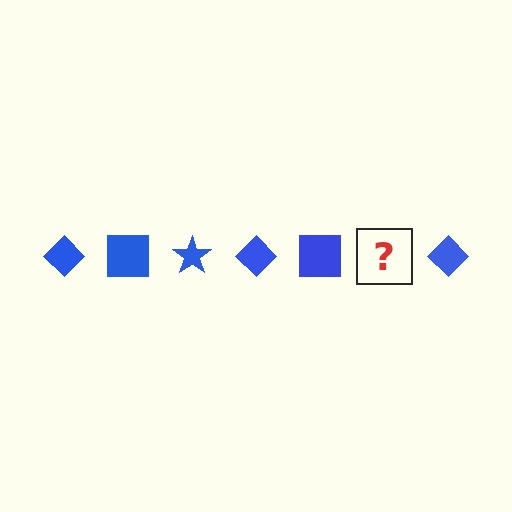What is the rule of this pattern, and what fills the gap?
The rule is that the pattern cycles through diamond, square, star shapes in blue. The gap should be filled with a blue star.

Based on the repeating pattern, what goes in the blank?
The blank should be a blue star.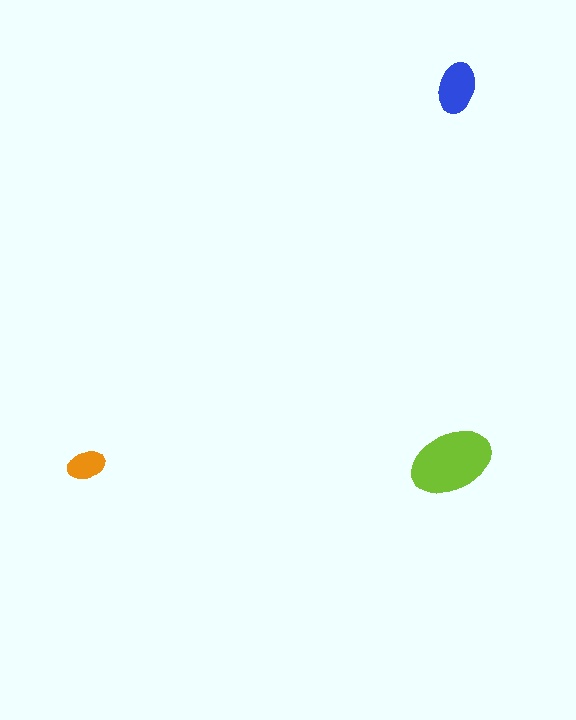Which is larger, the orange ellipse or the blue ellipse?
The blue one.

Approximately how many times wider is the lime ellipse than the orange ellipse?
About 2 times wider.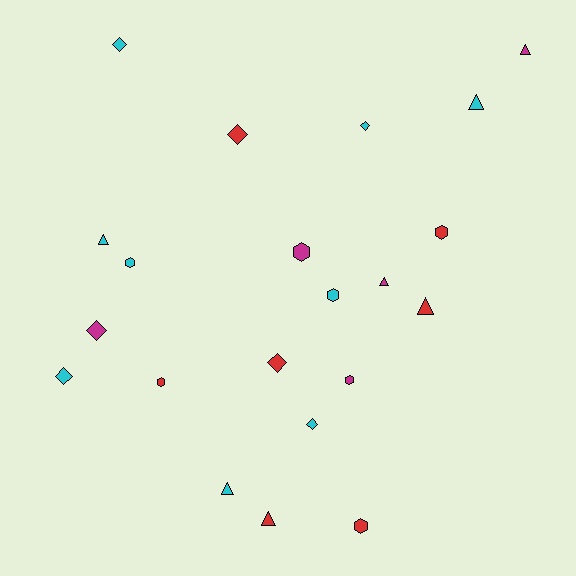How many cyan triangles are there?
There are 3 cyan triangles.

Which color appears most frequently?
Cyan, with 9 objects.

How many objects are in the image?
There are 21 objects.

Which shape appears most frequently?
Triangle, with 7 objects.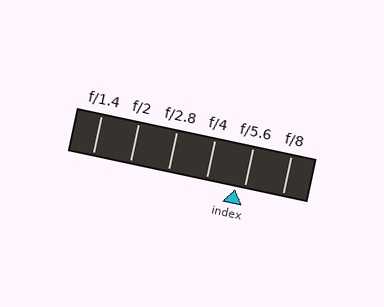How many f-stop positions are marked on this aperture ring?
There are 6 f-stop positions marked.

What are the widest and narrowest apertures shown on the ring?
The widest aperture shown is f/1.4 and the narrowest is f/8.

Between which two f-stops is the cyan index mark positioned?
The index mark is between f/4 and f/5.6.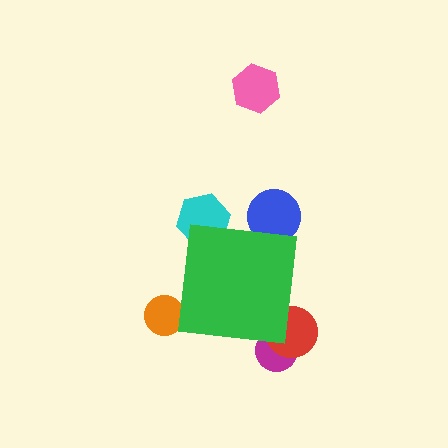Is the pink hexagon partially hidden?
No, the pink hexagon is fully visible.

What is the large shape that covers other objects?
A green square.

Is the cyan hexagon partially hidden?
Yes, the cyan hexagon is partially hidden behind the green square.